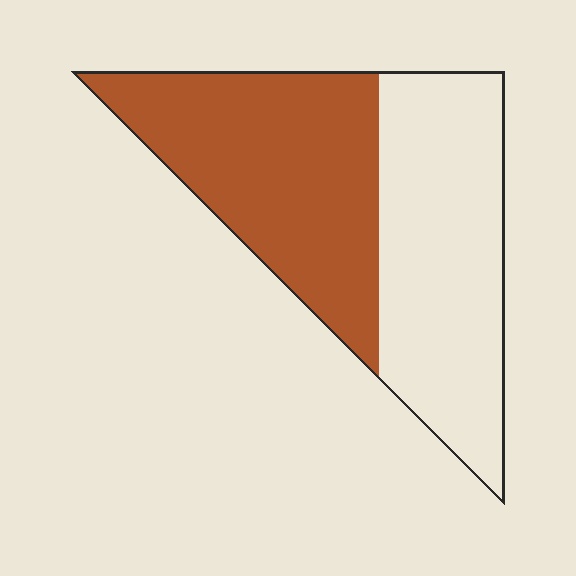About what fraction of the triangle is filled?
About one half (1/2).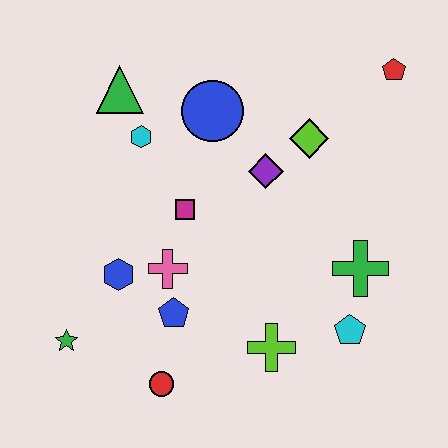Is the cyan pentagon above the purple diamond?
No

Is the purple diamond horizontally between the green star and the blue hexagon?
No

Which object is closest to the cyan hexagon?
The green triangle is closest to the cyan hexagon.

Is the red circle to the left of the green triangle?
No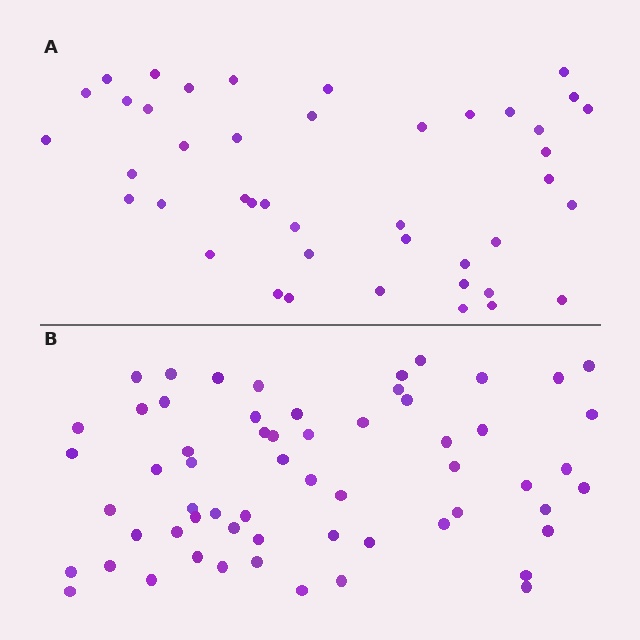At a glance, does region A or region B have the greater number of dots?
Region B (the bottom region) has more dots.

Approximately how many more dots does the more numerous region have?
Region B has approximately 15 more dots than region A.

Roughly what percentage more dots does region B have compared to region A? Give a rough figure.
About 40% more.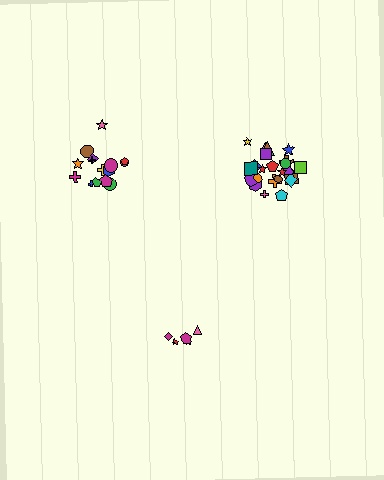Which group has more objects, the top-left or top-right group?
The top-right group.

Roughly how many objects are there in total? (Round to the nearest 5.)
Roughly 45 objects in total.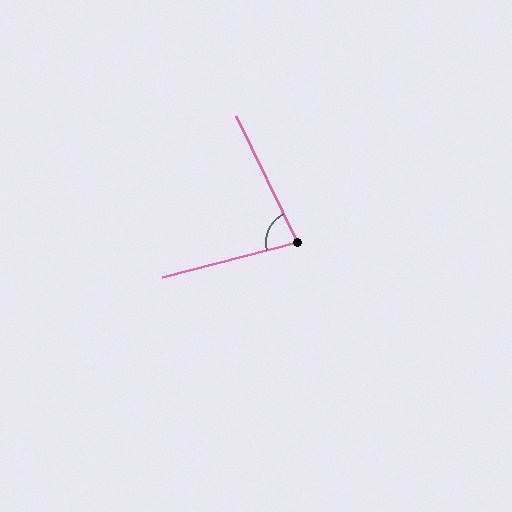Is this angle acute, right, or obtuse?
It is acute.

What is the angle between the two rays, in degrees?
Approximately 78 degrees.